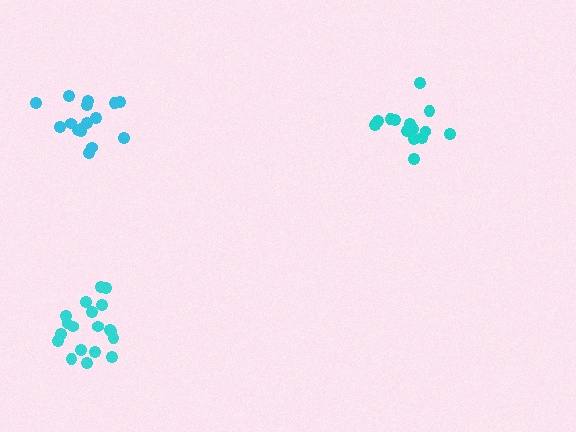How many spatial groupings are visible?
There are 3 spatial groupings.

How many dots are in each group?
Group 1: 17 dots, Group 2: 14 dots, Group 3: 19 dots (50 total).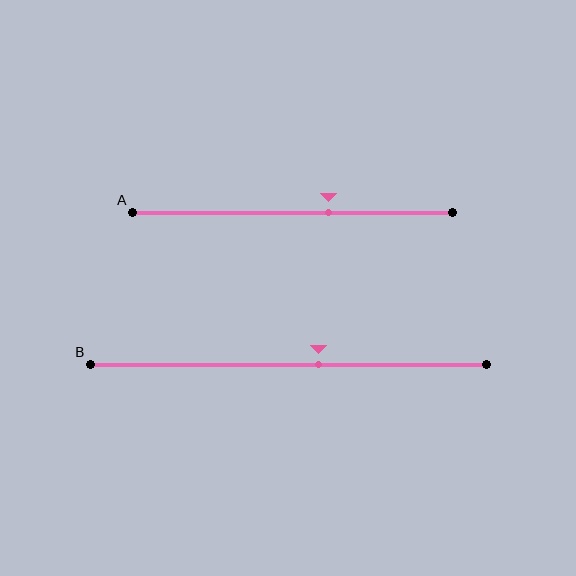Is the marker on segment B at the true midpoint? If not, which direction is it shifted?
No, the marker on segment B is shifted to the right by about 8% of the segment length.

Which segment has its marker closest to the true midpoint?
Segment B has its marker closest to the true midpoint.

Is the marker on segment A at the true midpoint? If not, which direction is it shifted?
No, the marker on segment A is shifted to the right by about 11% of the segment length.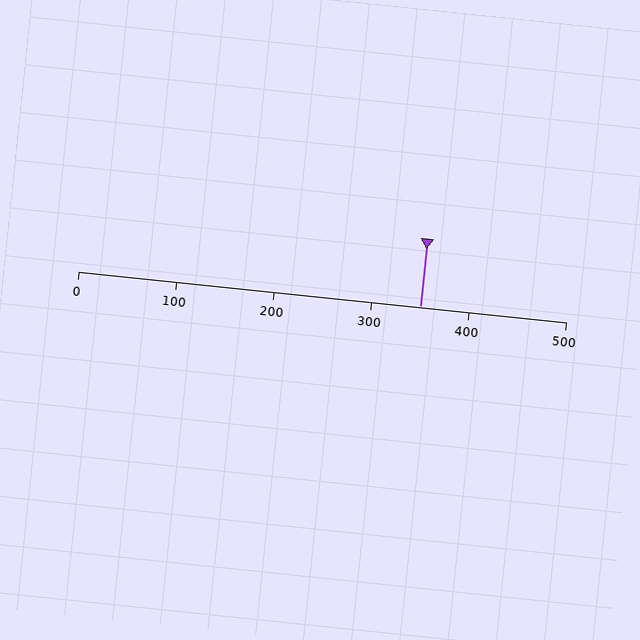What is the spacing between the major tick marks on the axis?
The major ticks are spaced 100 apart.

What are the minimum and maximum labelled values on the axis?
The axis runs from 0 to 500.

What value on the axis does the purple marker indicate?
The marker indicates approximately 350.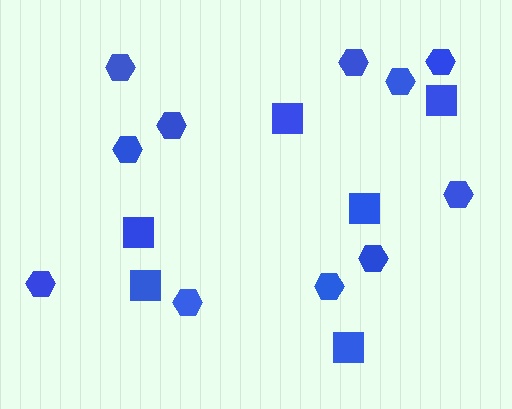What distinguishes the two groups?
There are 2 groups: one group of squares (6) and one group of hexagons (11).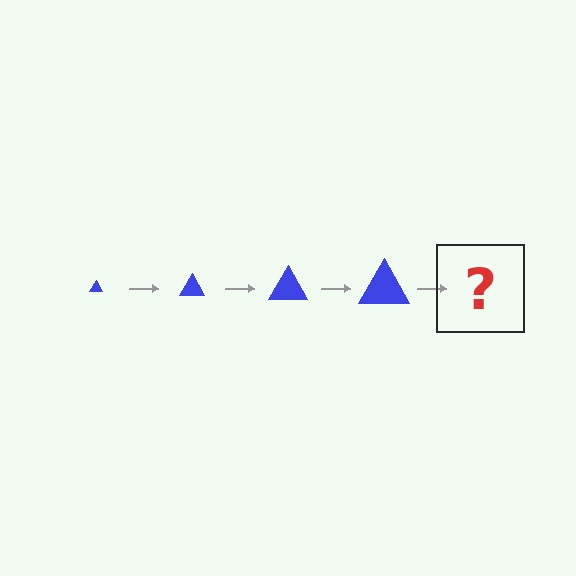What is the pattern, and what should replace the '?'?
The pattern is that the triangle gets progressively larger each step. The '?' should be a blue triangle, larger than the previous one.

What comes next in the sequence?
The next element should be a blue triangle, larger than the previous one.